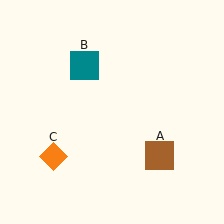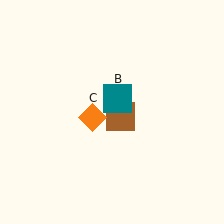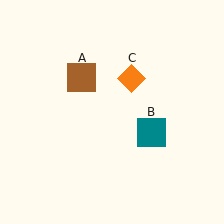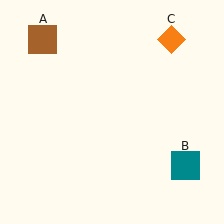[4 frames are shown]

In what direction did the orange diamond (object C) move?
The orange diamond (object C) moved up and to the right.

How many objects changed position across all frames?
3 objects changed position: brown square (object A), teal square (object B), orange diamond (object C).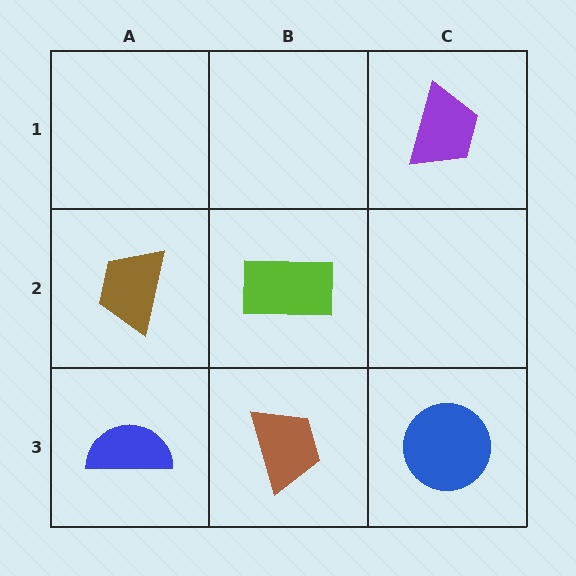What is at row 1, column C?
A purple trapezoid.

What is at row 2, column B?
A lime rectangle.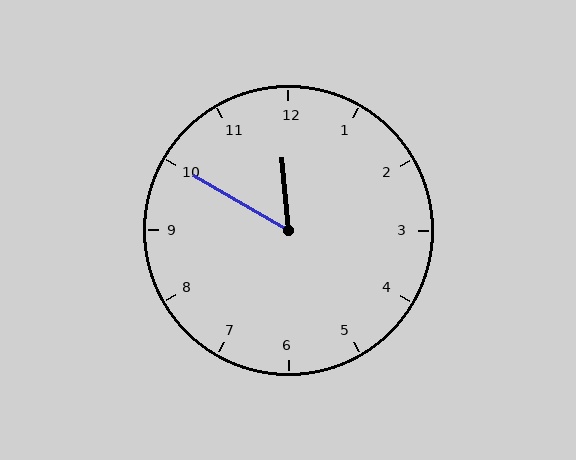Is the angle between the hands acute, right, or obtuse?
It is acute.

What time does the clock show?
11:50.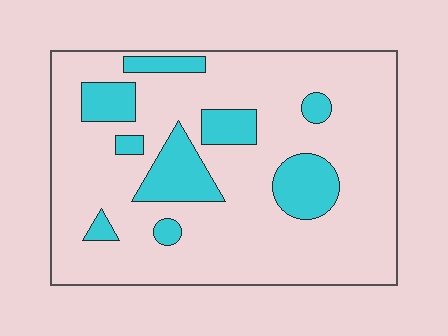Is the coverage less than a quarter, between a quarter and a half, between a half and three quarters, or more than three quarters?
Less than a quarter.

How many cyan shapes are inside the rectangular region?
9.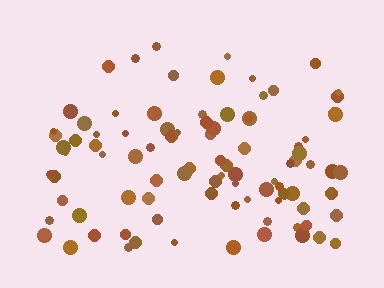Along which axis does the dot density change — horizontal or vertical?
Vertical.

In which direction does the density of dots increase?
From top to bottom, with the bottom side densest.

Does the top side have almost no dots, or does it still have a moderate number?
Still a moderate number, just noticeably fewer than the bottom.